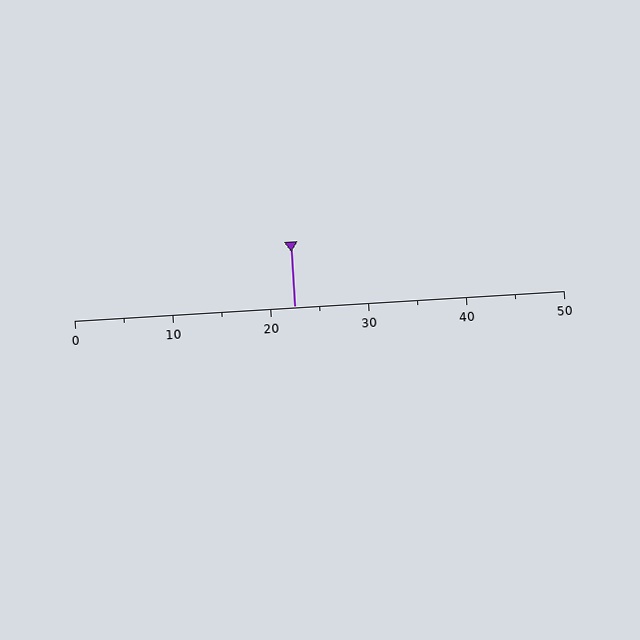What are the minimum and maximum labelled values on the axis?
The axis runs from 0 to 50.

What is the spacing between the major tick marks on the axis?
The major ticks are spaced 10 apart.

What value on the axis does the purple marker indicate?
The marker indicates approximately 22.5.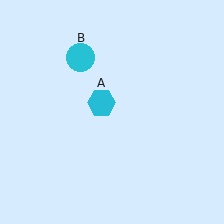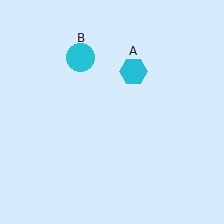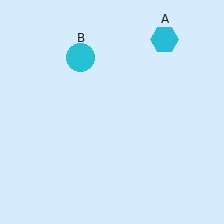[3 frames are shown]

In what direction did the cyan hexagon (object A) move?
The cyan hexagon (object A) moved up and to the right.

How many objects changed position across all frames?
1 object changed position: cyan hexagon (object A).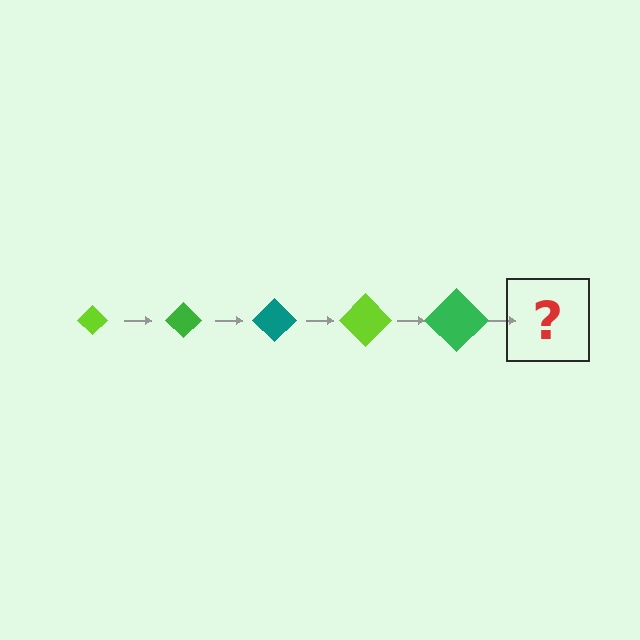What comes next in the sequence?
The next element should be a teal diamond, larger than the previous one.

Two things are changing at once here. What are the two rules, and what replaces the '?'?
The two rules are that the diamond grows larger each step and the color cycles through lime, green, and teal. The '?' should be a teal diamond, larger than the previous one.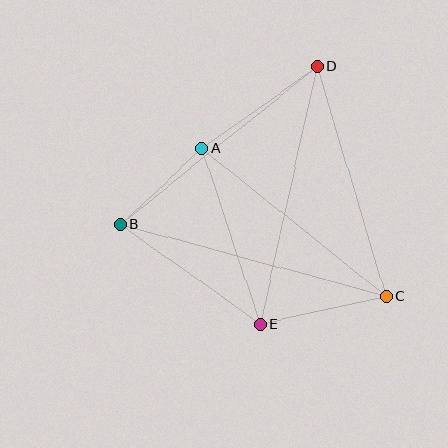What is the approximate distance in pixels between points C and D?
The distance between C and D is approximately 240 pixels.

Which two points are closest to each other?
Points A and B are closest to each other.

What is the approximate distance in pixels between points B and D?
The distance between B and D is approximately 252 pixels.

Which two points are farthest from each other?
Points B and C are farthest from each other.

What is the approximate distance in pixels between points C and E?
The distance between C and E is approximately 129 pixels.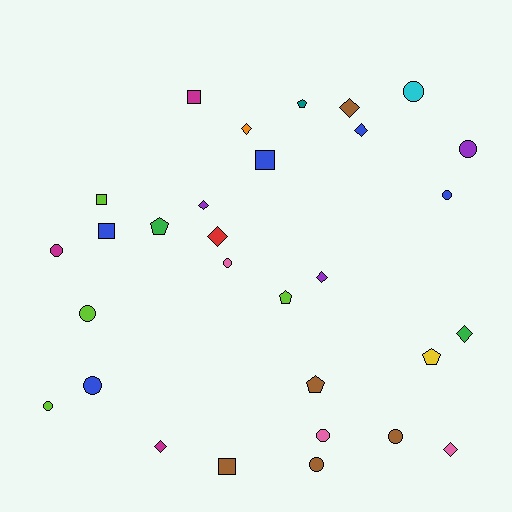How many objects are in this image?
There are 30 objects.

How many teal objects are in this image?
There is 1 teal object.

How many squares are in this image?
There are 5 squares.